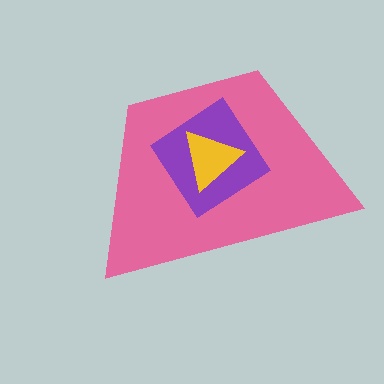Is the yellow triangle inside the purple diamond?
Yes.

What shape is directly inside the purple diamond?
The yellow triangle.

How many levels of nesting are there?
3.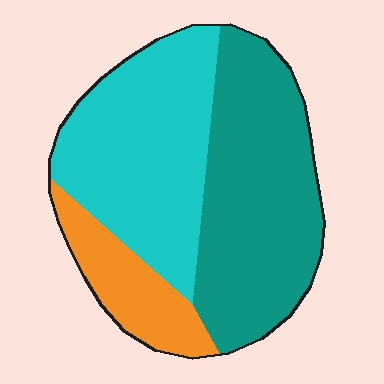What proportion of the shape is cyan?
Cyan covers roughly 40% of the shape.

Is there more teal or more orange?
Teal.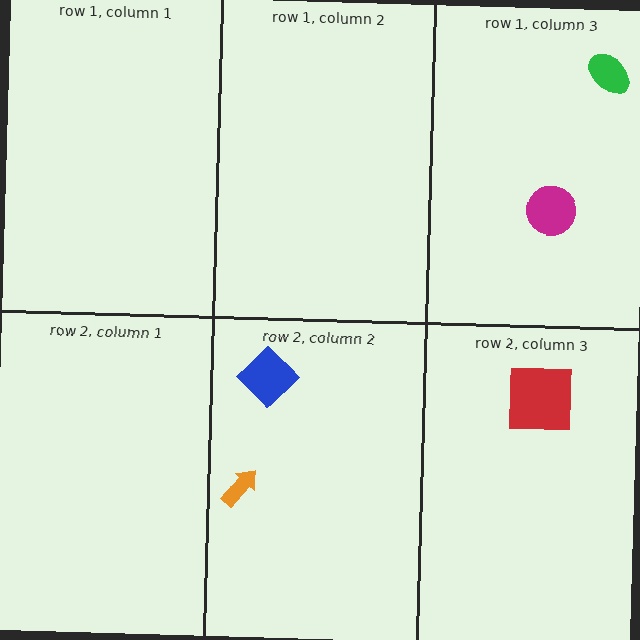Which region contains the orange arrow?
The row 2, column 2 region.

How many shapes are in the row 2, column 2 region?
2.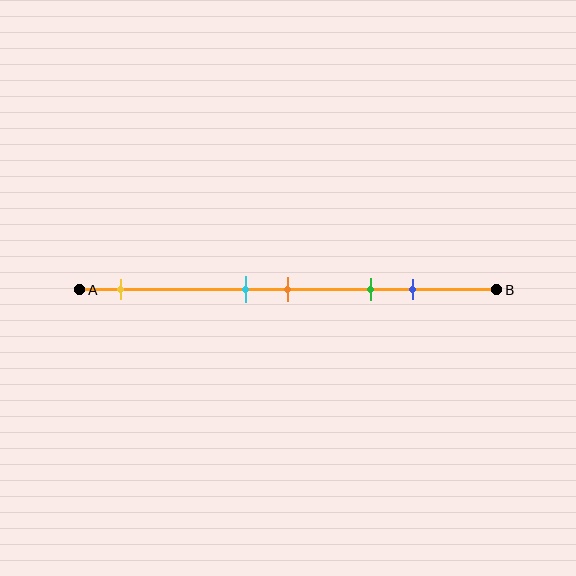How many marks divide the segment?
There are 5 marks dividing the segment.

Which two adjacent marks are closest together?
The cyan and orange marks are the closest adjacent pair.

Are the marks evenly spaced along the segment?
No, the marks are not evenly spaced.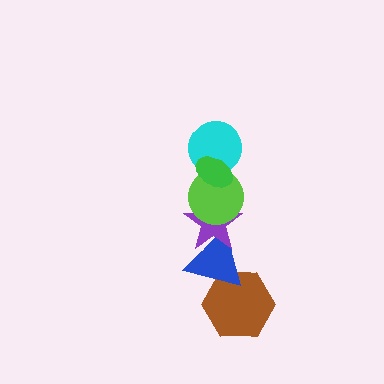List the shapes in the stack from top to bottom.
From top to bottom: the green ellipse, the cyan circle, the lime circle, the purple star, the blue triangle, the brown hexagon.